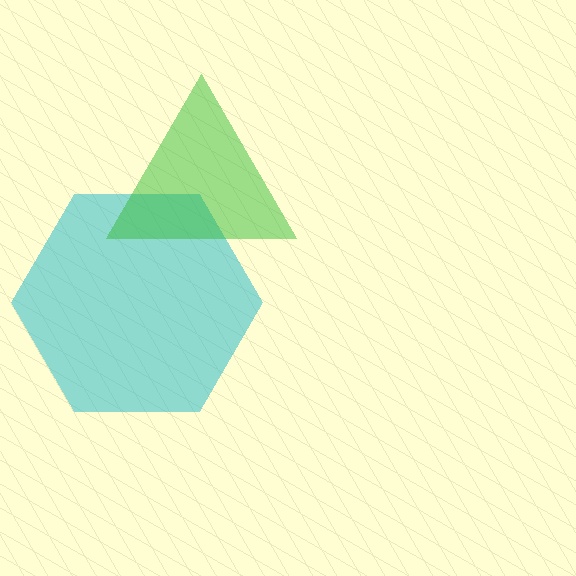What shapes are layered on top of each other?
The layered shapes are: a cyan hexagon, a green triangle.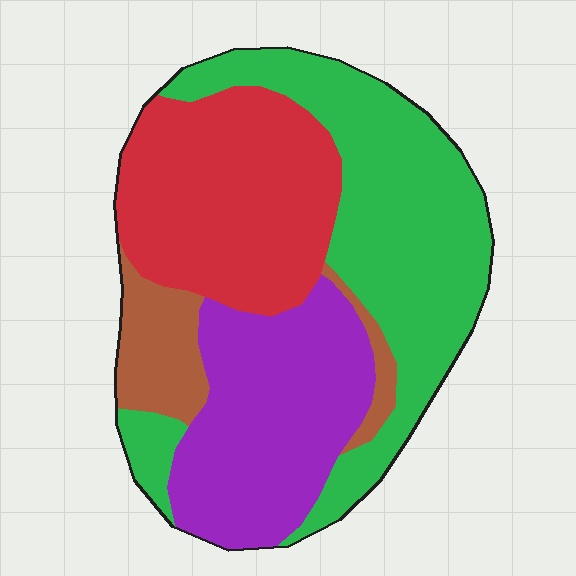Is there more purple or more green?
Green.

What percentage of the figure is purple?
Purple takes up about one quarter (1/4) of the figure.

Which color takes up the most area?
Green, at roughly 35%.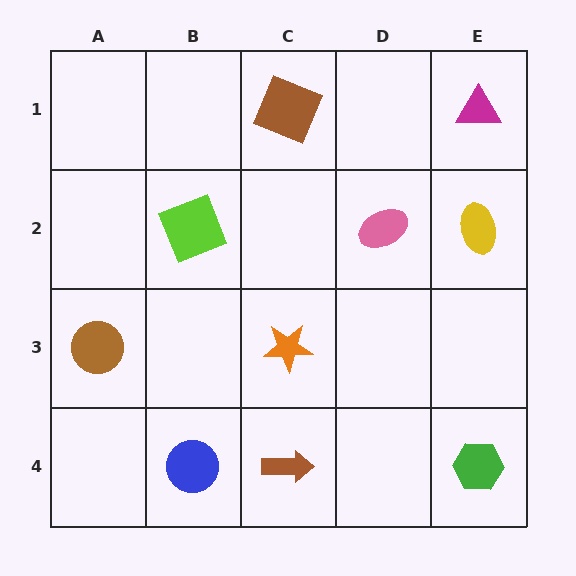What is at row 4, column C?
A brown arrow.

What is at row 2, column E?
A yellow ellipse.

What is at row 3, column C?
An orange star.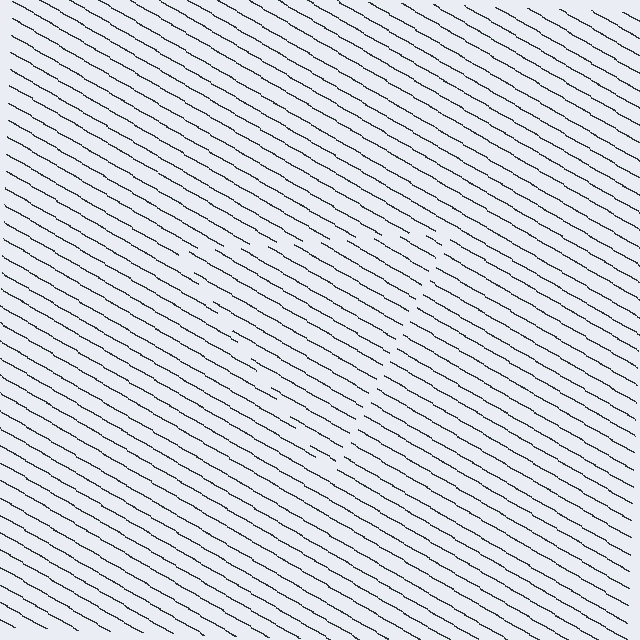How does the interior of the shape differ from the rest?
The interior of the shape contains the same grating, shifted by half a period — the contour is defined by the phase discontinuity where line-ends from the inner and outer gratings abut.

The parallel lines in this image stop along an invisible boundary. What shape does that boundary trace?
An illusory triangle. The interior of the shape contains the same grating, shifted by half a period — the contour is defined by the phase discontinuity where line-ends from the inner and outer gratings abut.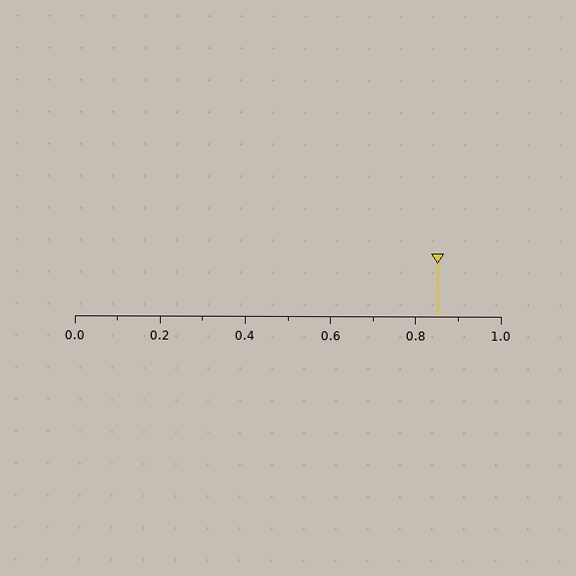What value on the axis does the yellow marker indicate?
The marker indicates approximately 0.85.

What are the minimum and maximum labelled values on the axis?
The axis runs from 0.0 to 1.0.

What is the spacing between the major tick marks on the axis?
The major ticks are spaced 0.2 apart.